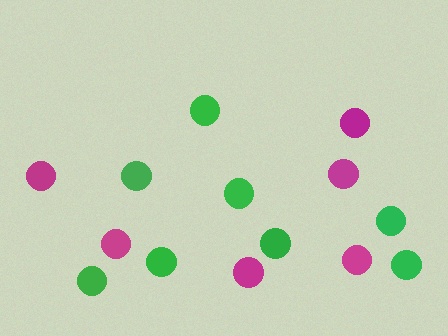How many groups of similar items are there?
There are 2 groups: one group of magenta circles (6) and one group of green circles (8).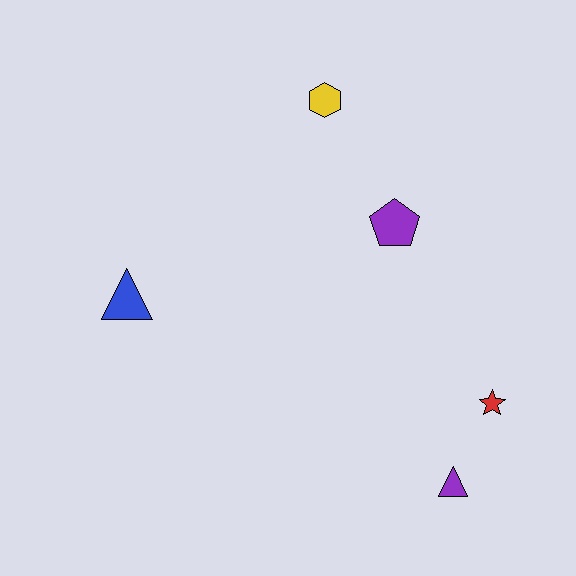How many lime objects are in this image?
There are no lime objects.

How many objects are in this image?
There are 5 objects.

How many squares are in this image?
There are no squares.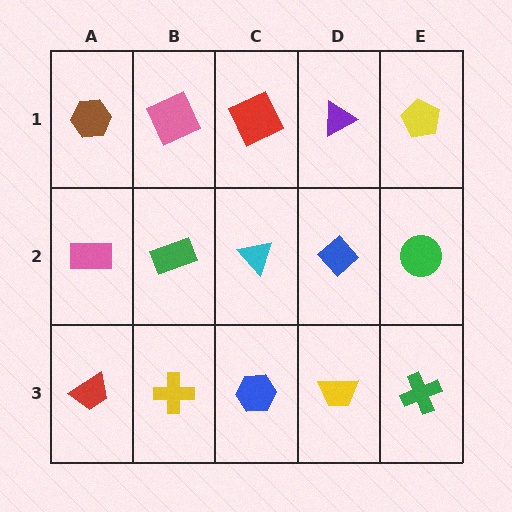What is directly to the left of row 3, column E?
A yellow trapezoid.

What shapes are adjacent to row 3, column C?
A cyan triangle (row 2, column C), a yellow cross (row 3, column B), a yellow trapezoid (row 3, column D).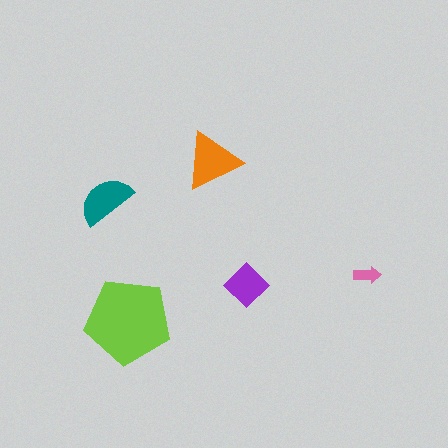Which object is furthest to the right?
The pink arrow is rightmost.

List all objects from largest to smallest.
The lime pentagon, the orange triangle, the teal semicircle, the purple diamond, the pink arrow.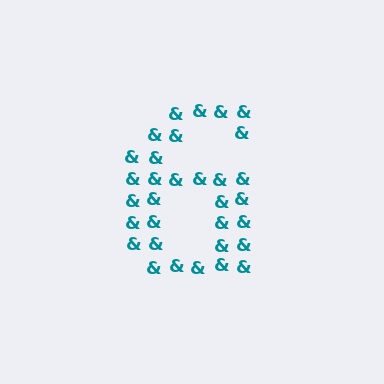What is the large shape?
The large shape is the digit 6.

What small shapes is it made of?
It is made of small ampersands.